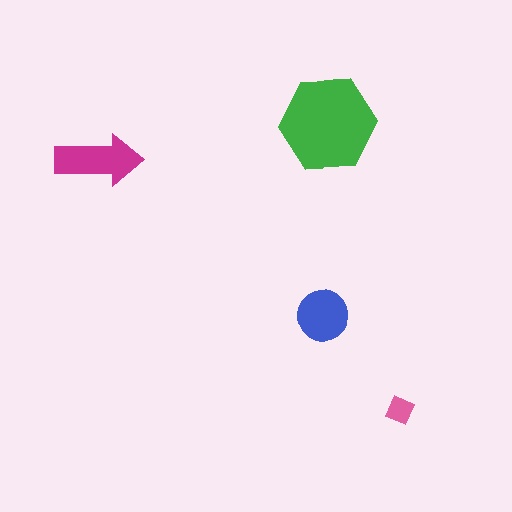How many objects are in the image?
There are 4 objects in the image.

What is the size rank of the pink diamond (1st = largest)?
4th.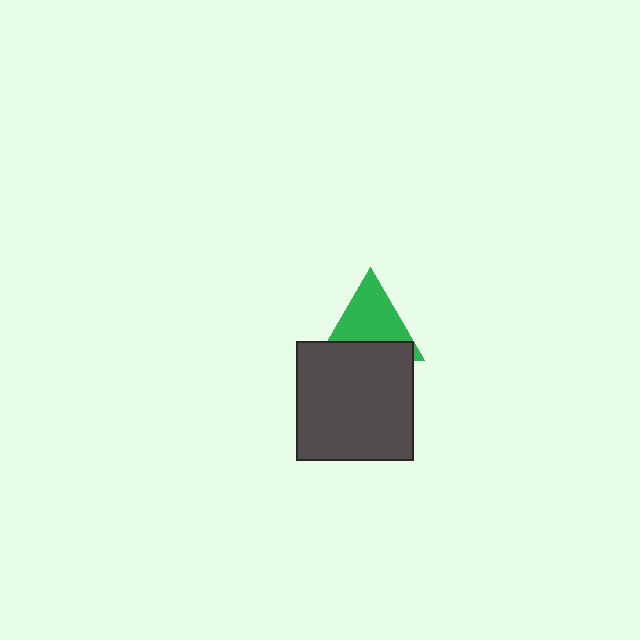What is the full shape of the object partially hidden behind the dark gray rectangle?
The partially hidden object is a green triangle.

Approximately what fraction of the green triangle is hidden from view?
Roughly 35% of the green triangle is hidden behind the dark gray rectangle.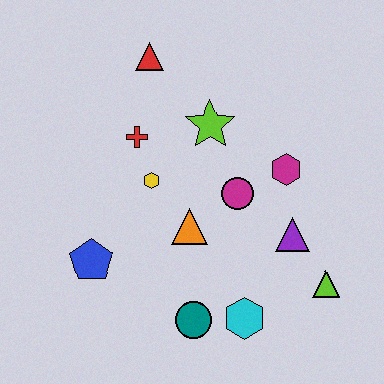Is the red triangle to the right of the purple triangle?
No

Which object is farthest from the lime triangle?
The red triangle is farthest from the lime triangle.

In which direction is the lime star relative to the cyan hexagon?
The lime star is above the cyan hexagon.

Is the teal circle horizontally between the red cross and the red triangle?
No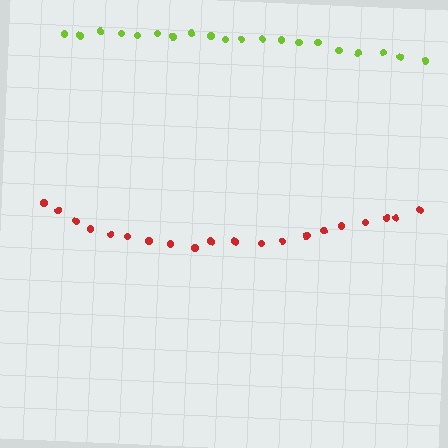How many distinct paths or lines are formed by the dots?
There are 2 distinct paths.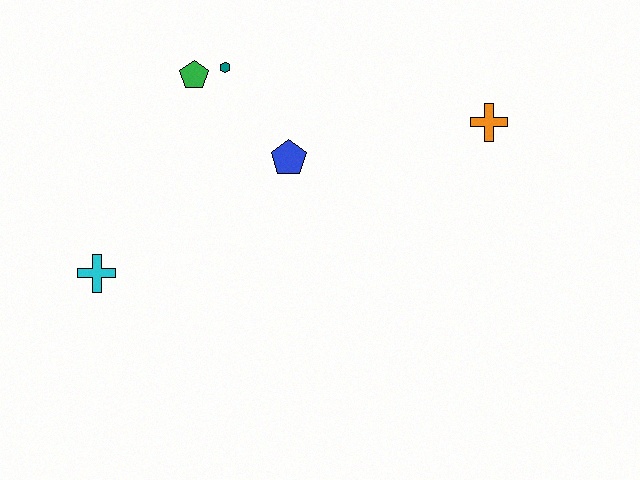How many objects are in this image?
There are 5 objects.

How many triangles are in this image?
There are no triangles.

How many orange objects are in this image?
There is 1 orange object.